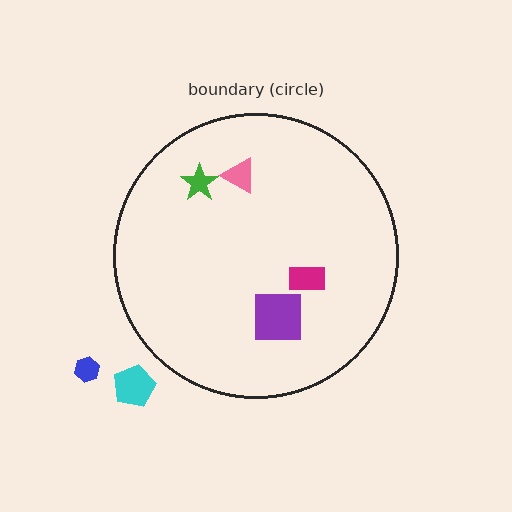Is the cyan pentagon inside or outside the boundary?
Outside.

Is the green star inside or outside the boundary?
Inside.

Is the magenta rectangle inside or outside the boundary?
Inside.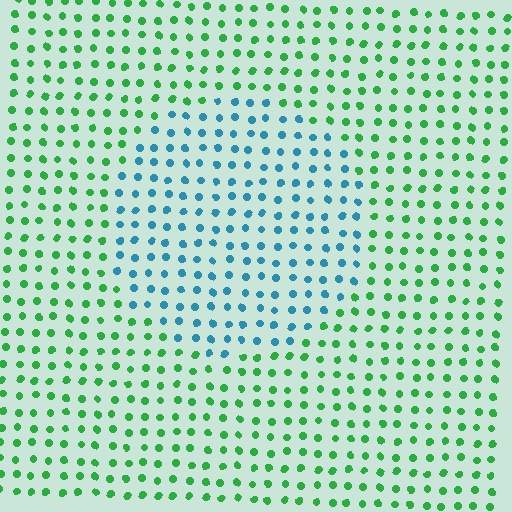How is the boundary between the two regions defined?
The boundary is defined purely by a slight shift in hue (about 64 degrees). Spacing, size, and orientation are identical on both sides.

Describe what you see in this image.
The image is filled with small green elements in a uniform arrangement. A circle-shaped region is visible where the elements are tinted to a slightly different hue, forming a subtle color boundary.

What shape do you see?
I see a circle.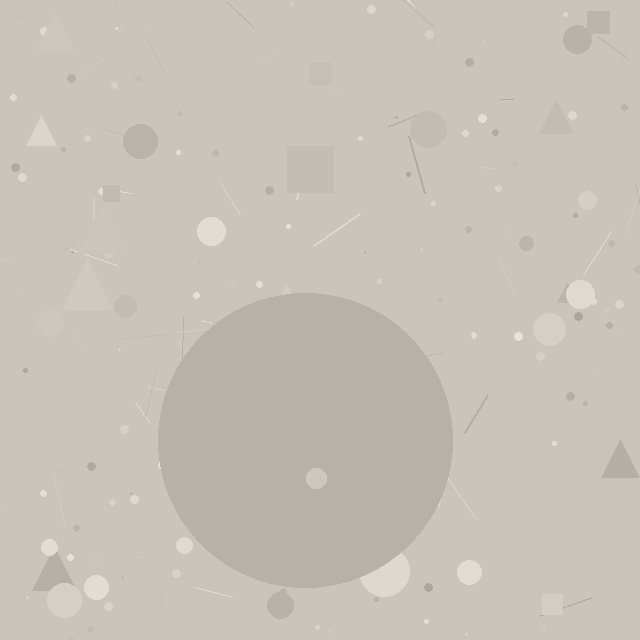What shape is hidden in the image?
A circle is hidden in the image.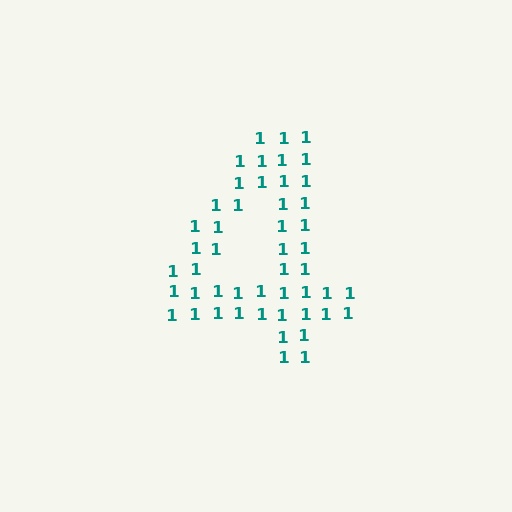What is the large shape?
The large shape is the digit 4.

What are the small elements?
The small elements are digit 1's.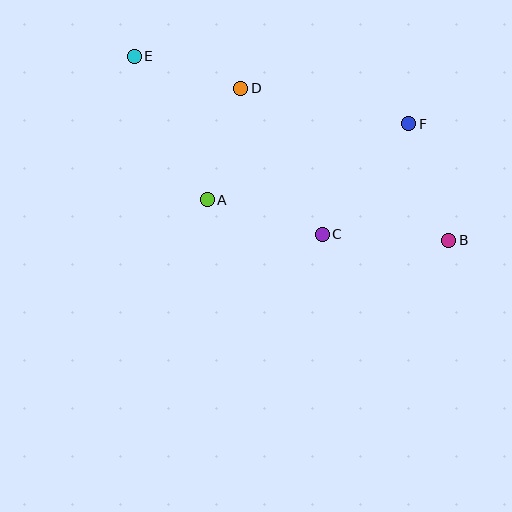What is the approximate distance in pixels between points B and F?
The distance between B and F is approximately 123 pixels.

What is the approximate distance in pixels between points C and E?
The distance between C and E is approximately 259 pixels.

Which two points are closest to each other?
Points D and E are closest to each other.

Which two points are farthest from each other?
Points B and E are farthest from each other.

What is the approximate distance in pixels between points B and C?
The distance between B and C is approximately 127 pixels.